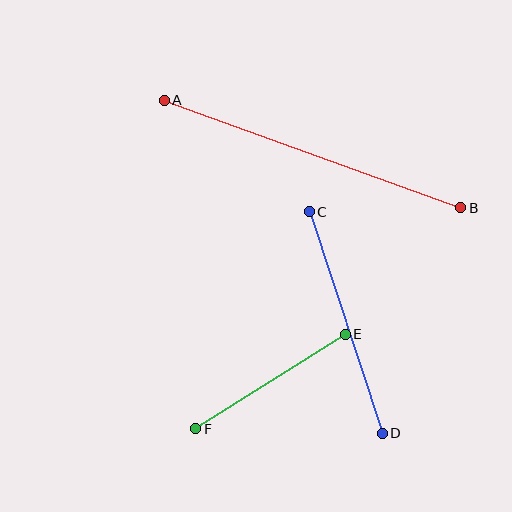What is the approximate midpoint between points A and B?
The midpoint is at approximately (313, 154) pixels.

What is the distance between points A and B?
The distance is approximately 315 pixels.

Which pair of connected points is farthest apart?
Points A and B are farthest apart.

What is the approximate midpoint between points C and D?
The midpoint is at approximately (346, 323) pixels.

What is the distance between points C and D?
The distance is approximately 233 pixels.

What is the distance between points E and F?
The distance is approximately 177 pixels.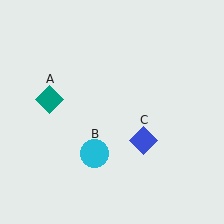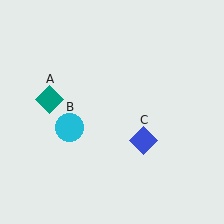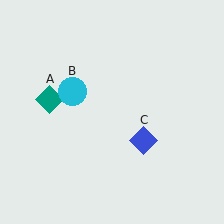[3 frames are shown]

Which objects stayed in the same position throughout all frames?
Teal diamond (object A) and blue diamond (object C) remained stationary.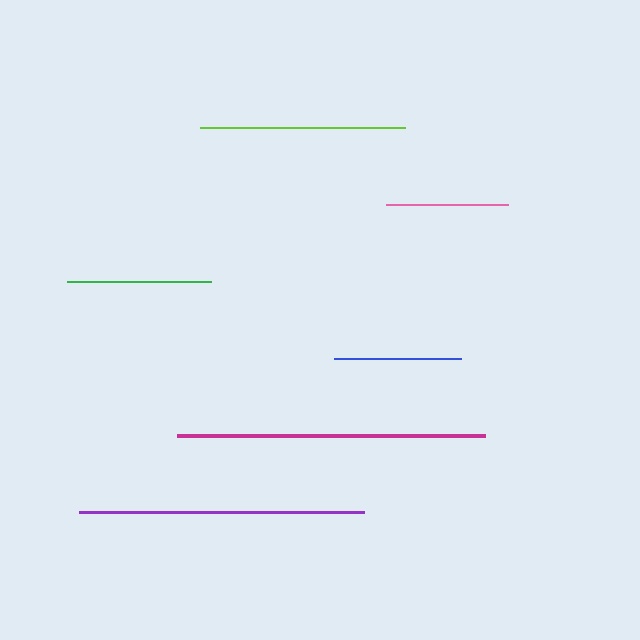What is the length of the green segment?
The green segment is approximately 143 pixels long.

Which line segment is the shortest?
The pink line is the shortest at approximately 122 pixels.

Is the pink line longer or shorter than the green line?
The green line is longer than the pink line.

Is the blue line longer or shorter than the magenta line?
The magenta line is longer than the blue line.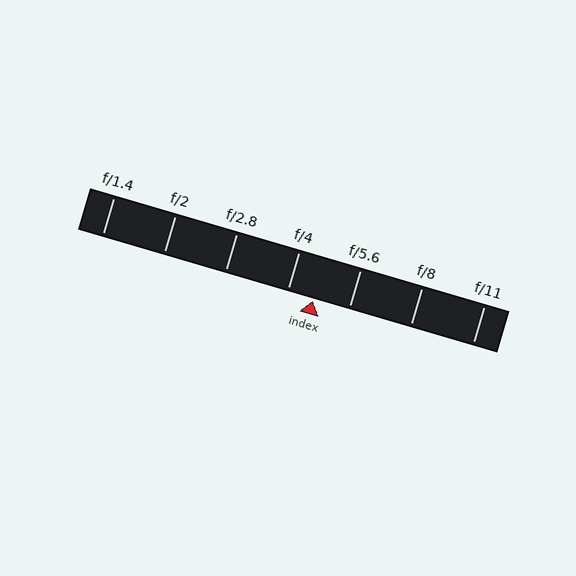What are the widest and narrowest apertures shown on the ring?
The widest aperture shown is f/1.4 and the narrowest is f/11.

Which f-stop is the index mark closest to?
The index mark is closest to f/4.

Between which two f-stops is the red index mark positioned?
The index mark is between f/4 and f/5.6.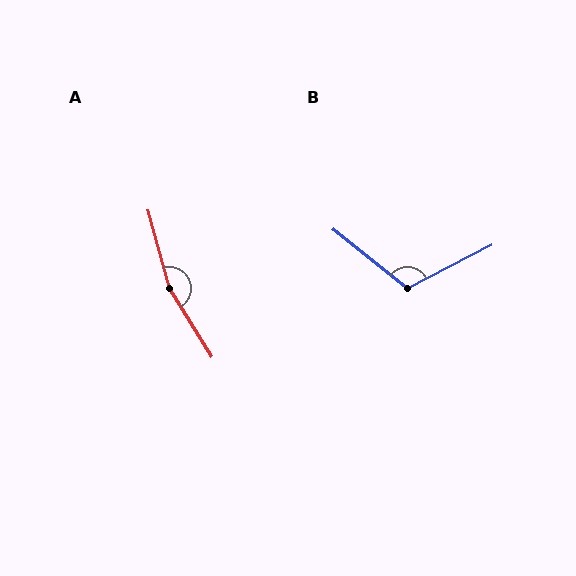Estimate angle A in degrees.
Approximately 164 degrees.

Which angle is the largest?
A, at approximately 164 degrees.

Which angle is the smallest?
B, at approximately 114 degrees.